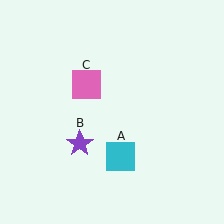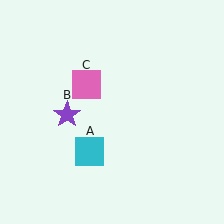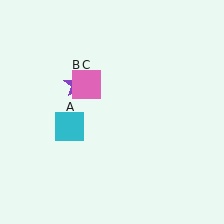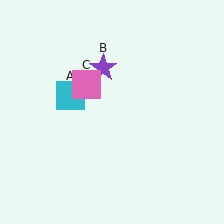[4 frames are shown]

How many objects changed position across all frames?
2 objects changed position: cyan square (object A), purple star (object B).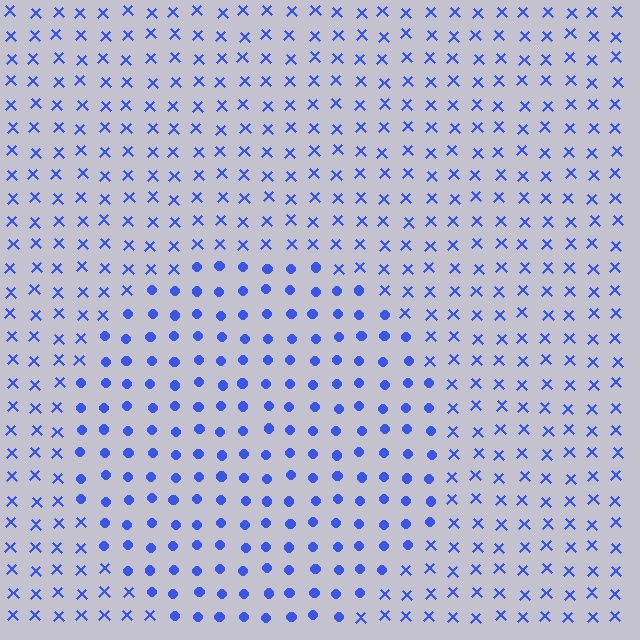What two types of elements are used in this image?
The image uses circles inside the circle region and X marks outside it.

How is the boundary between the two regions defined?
The boundary is defined by a change in element shape: circles inside vs. X marks outside. All elements share the same color and spacing.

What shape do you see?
I see a circle.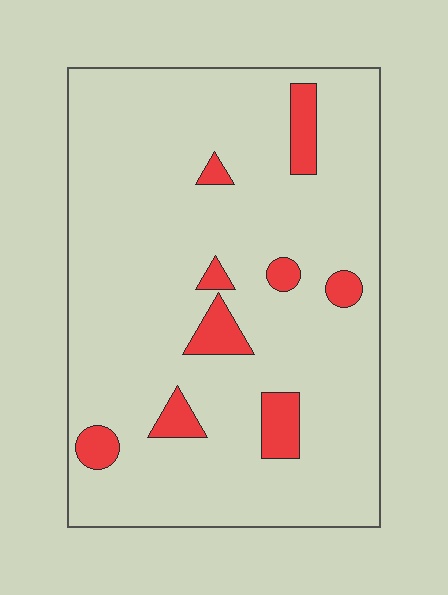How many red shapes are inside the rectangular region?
9.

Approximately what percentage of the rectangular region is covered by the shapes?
Approximately 10%.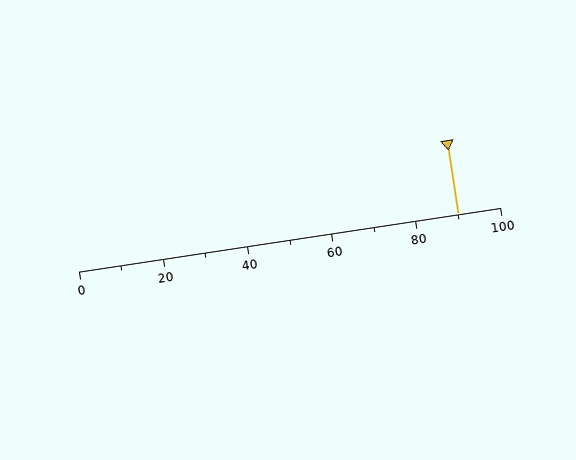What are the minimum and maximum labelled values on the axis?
The axis runs from 0 to 100.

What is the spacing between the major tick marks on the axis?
The major ticks are spaced 20 apart.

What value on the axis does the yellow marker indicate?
The marker indicates approximately 90.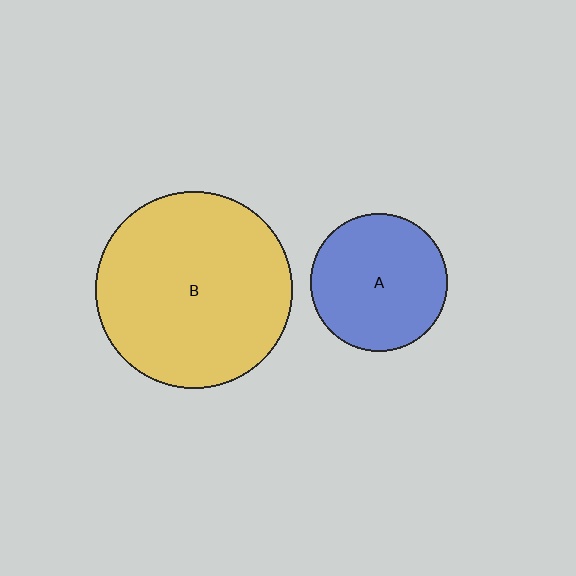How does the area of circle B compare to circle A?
Approximately 2.1 times.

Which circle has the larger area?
Circle B (yellow).